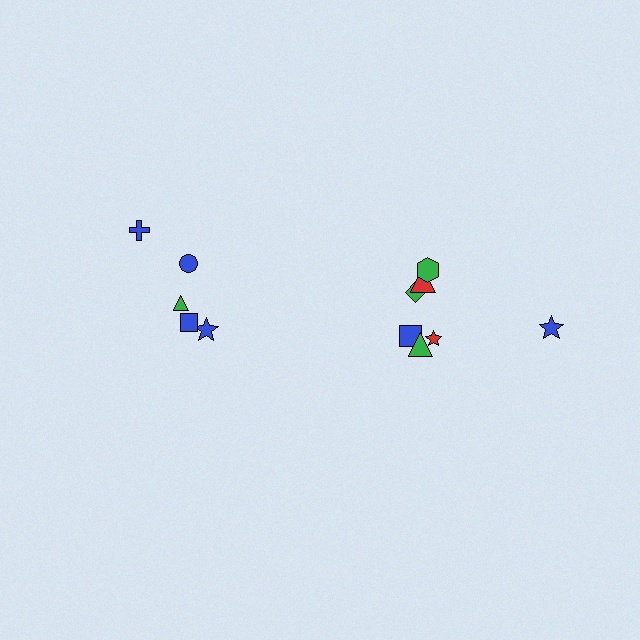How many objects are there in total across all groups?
There are 12 objects.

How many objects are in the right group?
There are 7 objects.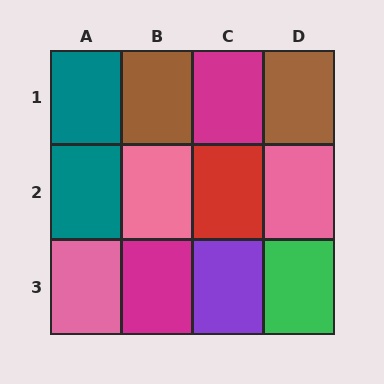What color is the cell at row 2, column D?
Pink.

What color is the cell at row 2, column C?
Red.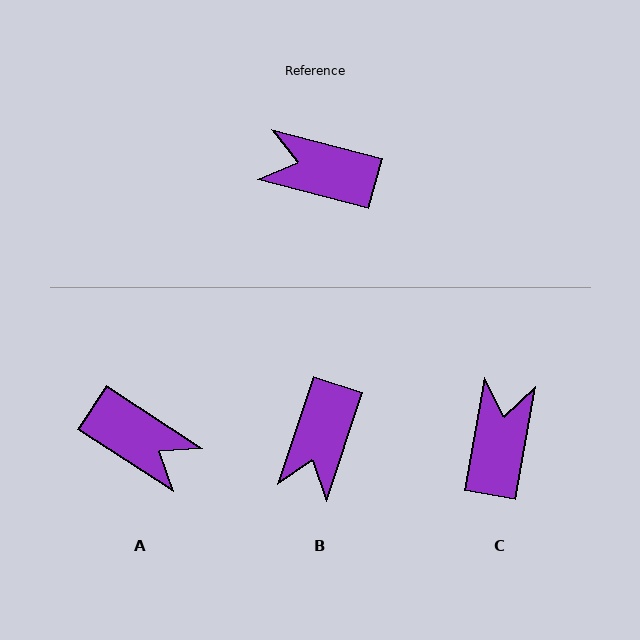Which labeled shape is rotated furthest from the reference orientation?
A, about 162 degrees away.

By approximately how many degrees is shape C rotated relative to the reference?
Approximately 85 degrees clockwise.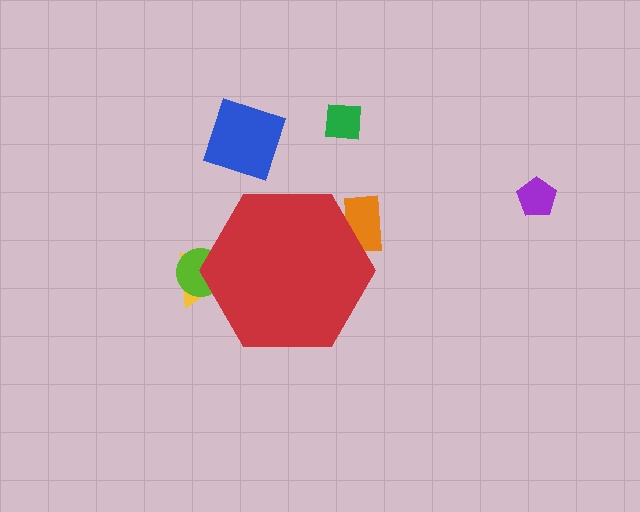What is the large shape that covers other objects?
A red hexagon.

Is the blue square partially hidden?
No, the blue square is fully visible.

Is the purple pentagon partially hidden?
No, the purple pentagon is fully visible.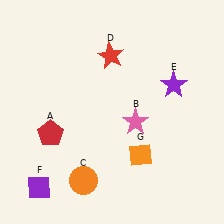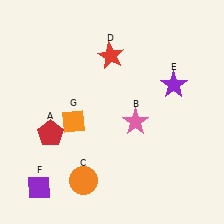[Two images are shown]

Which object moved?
The orange diamond (G) moved left.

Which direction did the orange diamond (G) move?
The orange diamond (G) moved left.